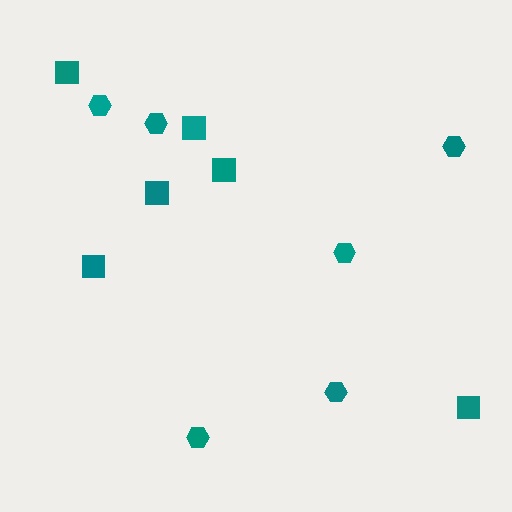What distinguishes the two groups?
There are 2 groups: one group of hexagons (6) and one group of squares (6).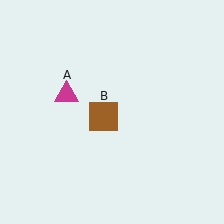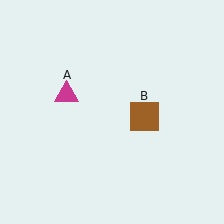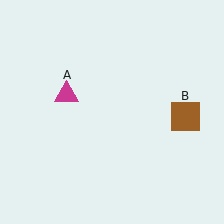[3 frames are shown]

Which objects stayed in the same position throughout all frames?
Magenta triangle (object A) remained stationary.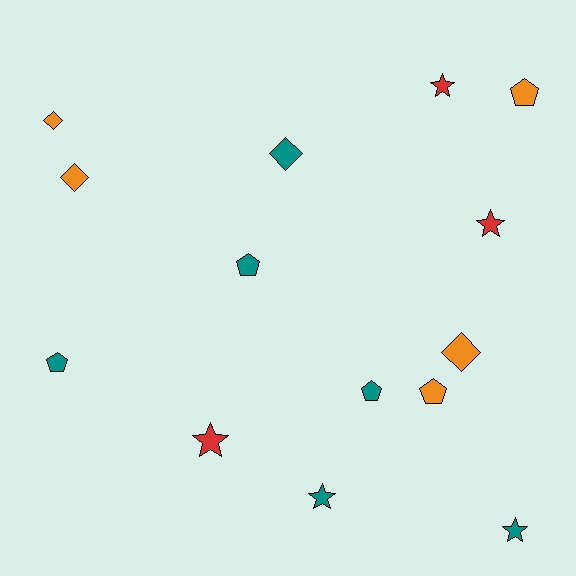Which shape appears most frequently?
Star, with 5 objects.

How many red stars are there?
There are 3 red stars.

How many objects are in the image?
There are 14 objects.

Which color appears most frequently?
Teal, with 6 objects.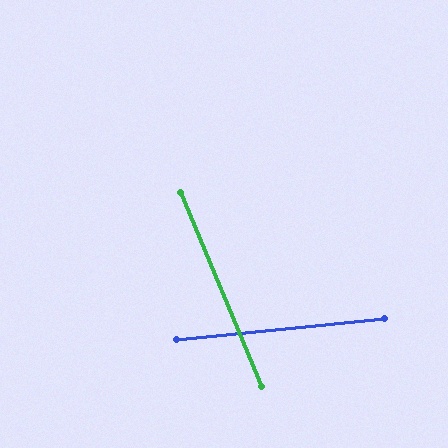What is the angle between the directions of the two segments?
Approximately 73 degrees.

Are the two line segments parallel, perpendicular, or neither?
Neither parallel nor perpendicular — they differ by about 73°.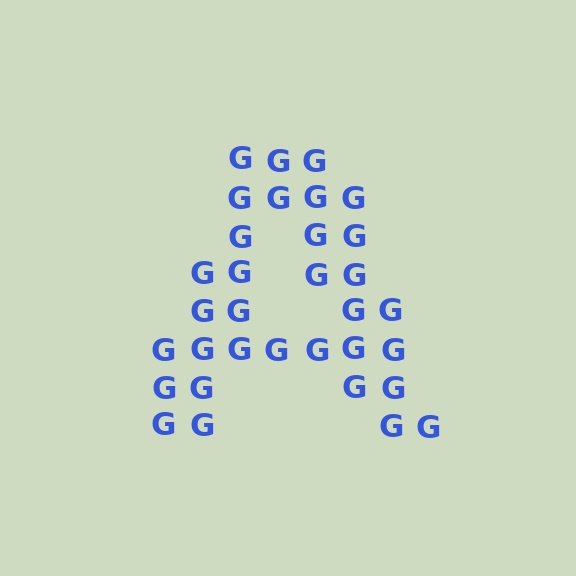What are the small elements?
The small elements are letter G's.